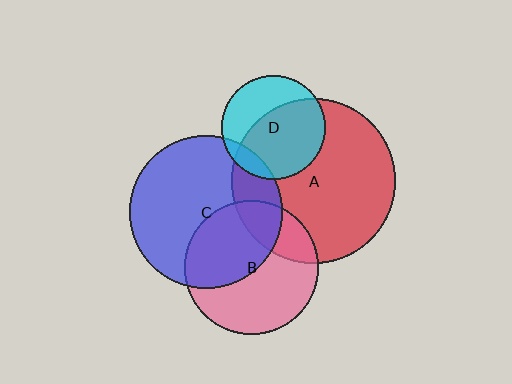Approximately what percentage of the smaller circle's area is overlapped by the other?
Approximately 60%.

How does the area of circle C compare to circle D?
Approximately 2.1 times.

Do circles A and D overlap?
Yes.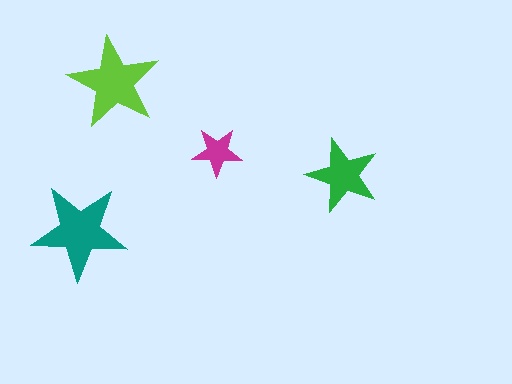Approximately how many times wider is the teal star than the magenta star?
About 2 times wider.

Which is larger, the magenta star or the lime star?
The lime one.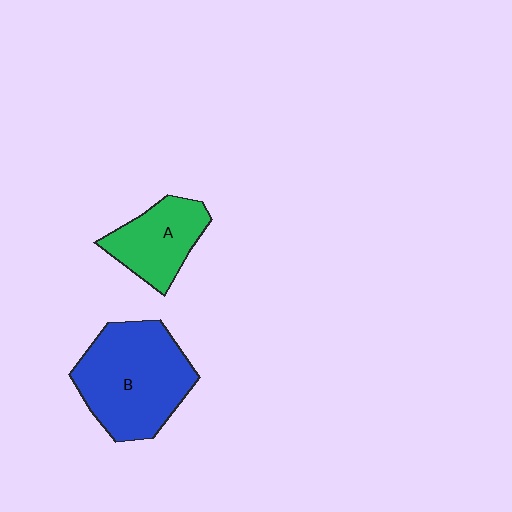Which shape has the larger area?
Shape B (blue).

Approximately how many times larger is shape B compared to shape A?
Approximately 1.7 times.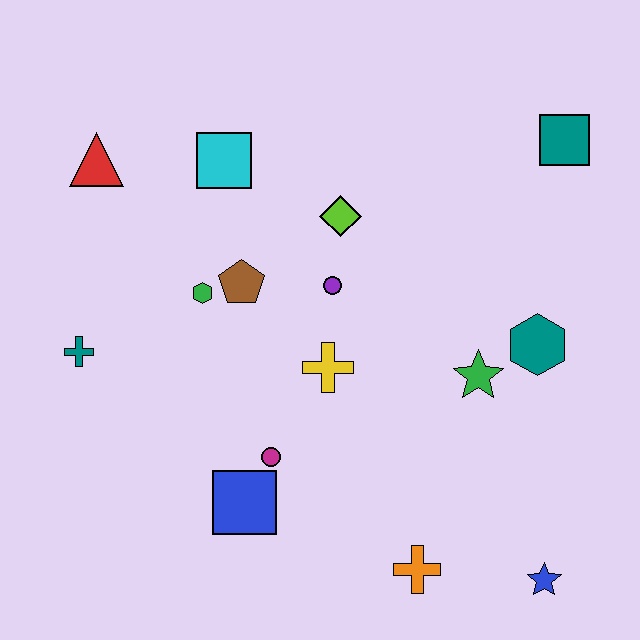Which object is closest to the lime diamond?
The purple circle is closest to the lime diamond.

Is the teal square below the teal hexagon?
No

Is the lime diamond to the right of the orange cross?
No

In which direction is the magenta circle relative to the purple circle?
The magenta circle is below the purple circle.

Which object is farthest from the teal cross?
The teal square is farthest from the teal cross.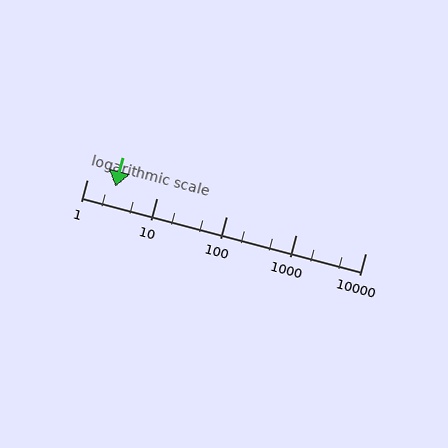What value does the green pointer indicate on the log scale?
The pointer indicates approximately 2.6.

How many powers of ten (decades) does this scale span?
The scale spans 4 decades, from 1 to 10000.